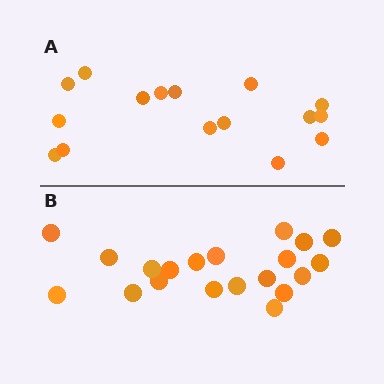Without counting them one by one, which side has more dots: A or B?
Region B (the bottom region) has more dots.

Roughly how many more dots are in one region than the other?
Region B has about 4 more dots than region A.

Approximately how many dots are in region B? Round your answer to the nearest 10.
About 20 dots.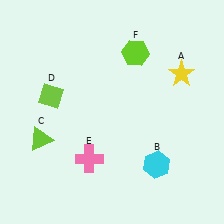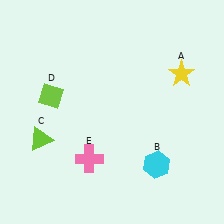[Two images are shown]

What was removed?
The lime hexagon (F) was removed in Image 2.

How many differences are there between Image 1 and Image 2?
There is 1 difference between the two images.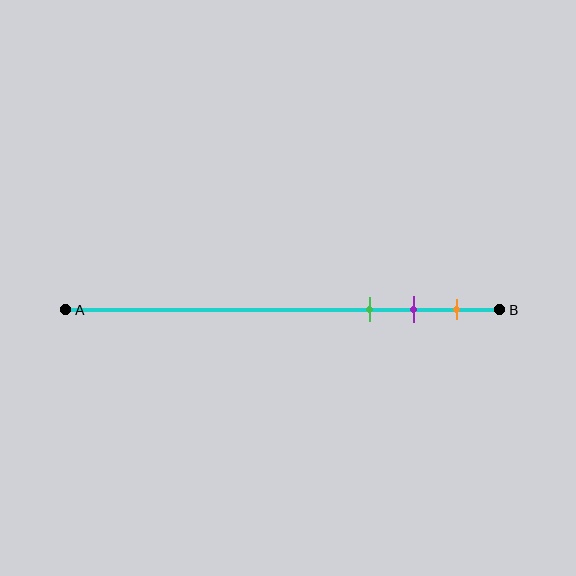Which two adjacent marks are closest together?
The purple and orange marks are the closest adjacent pair.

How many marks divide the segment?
There are 3 marks dividing the segment.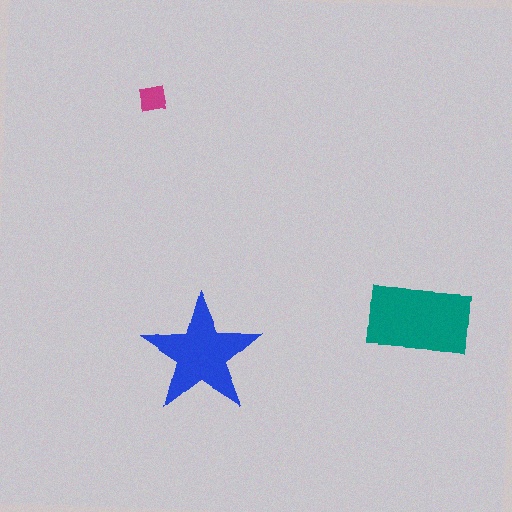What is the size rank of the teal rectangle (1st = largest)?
1st.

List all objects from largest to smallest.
The teal rectangle, the blue star, the magenta square.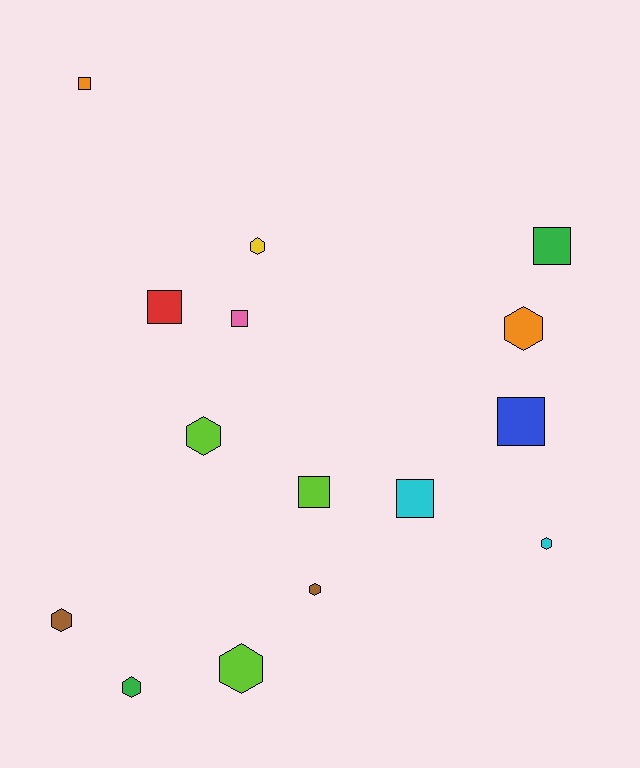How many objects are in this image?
There are 15 objects.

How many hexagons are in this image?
There are 8 hexagons.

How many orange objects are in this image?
There are 2 orange objects.